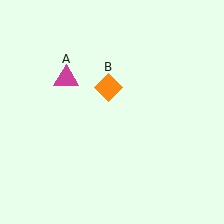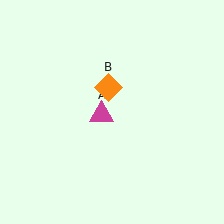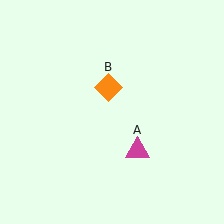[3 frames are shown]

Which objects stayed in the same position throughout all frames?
Orange diamond (object B) remained stationary.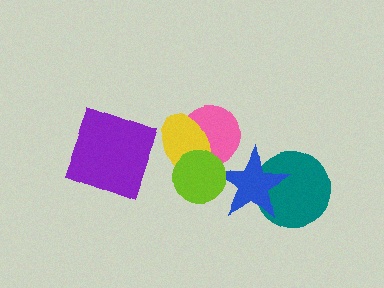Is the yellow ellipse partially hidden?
Yes, it is partially covered by another shape.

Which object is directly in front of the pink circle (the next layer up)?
The yellow ellipse is directly in front of the pink circle.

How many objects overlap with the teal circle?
1 object overlaps with the teal circle.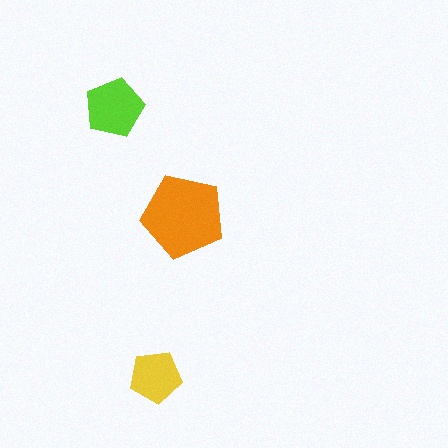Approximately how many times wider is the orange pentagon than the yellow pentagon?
About 1.5 times wider.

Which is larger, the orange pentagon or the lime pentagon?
The orange one.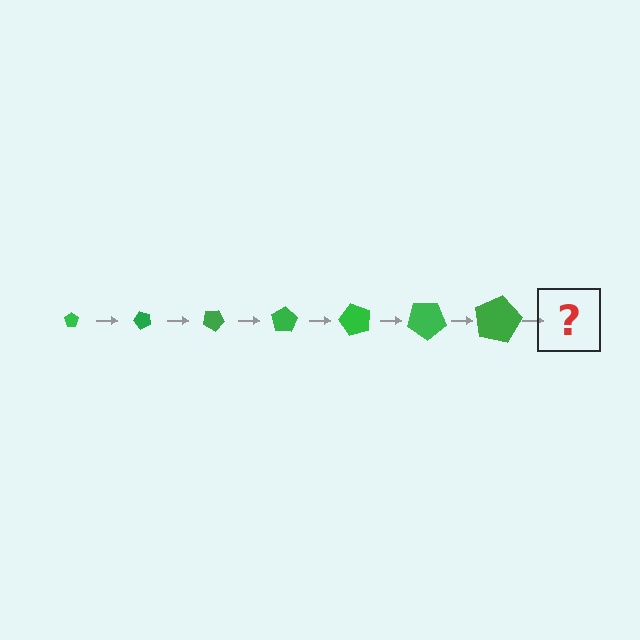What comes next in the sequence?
The next element should be a pentagon, larger than the previous one and rotated 350 degrees from the start.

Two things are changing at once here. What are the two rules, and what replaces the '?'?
The two rules are that the pentagon grows larger each step and it rotates 50 degrees each step. The '?' should be a pentagon, larger than the previous one and rotated 350 degrees from the start.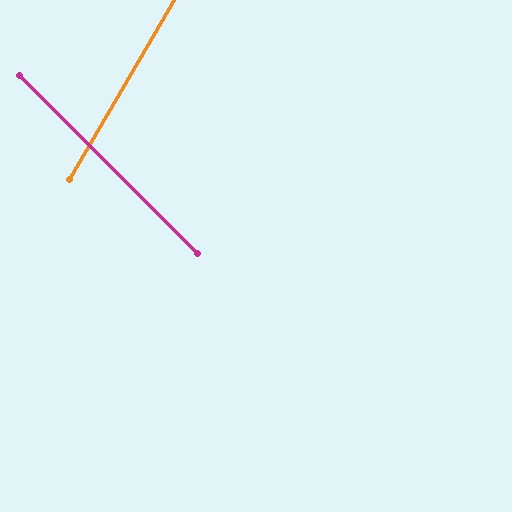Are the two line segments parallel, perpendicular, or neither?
Neither parallel nor perpendicular — they differ by about 75°.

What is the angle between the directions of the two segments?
Approximately 75 degrees.